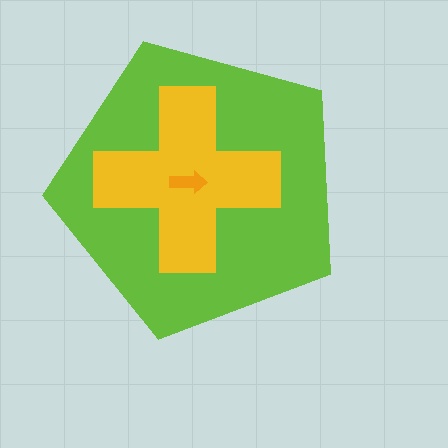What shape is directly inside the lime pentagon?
The yellow cross.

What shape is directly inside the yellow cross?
The orange arrow.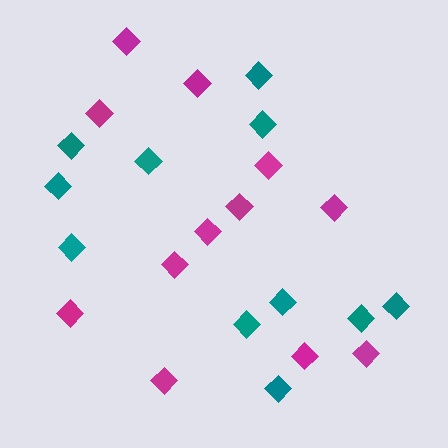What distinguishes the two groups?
There are 2 groups: one group of teal diamonds (11) and one group of magenta diamonds (12).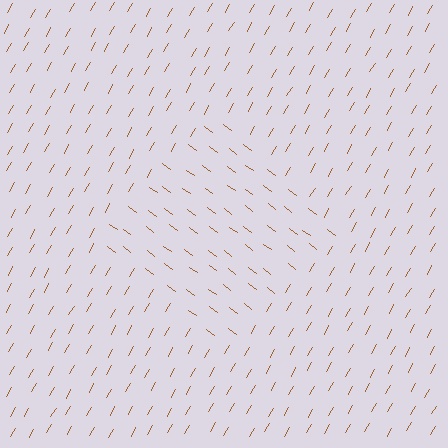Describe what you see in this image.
The image is filled with small brown line segments. A diamond region in the image has lines oriented differently from the surrounding lines, creating a visible texture boundary.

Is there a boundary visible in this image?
Yes, there is a texture boundary formed by a change in line orientation.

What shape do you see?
I see a diamond.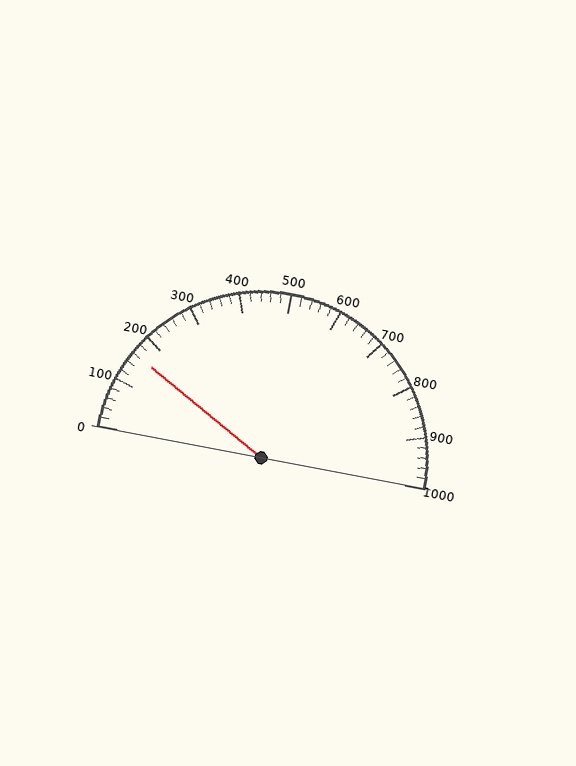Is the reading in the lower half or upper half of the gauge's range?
The reading is in the lower half of the range (0 to 1000).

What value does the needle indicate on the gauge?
The needle indicates approximately 160.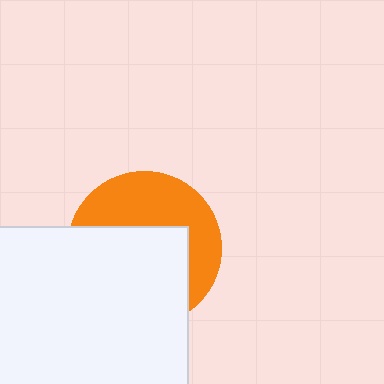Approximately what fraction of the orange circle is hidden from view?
Roughly 57% of the orange circle is hidden behind the white square.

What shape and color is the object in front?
The object in front is a white square.